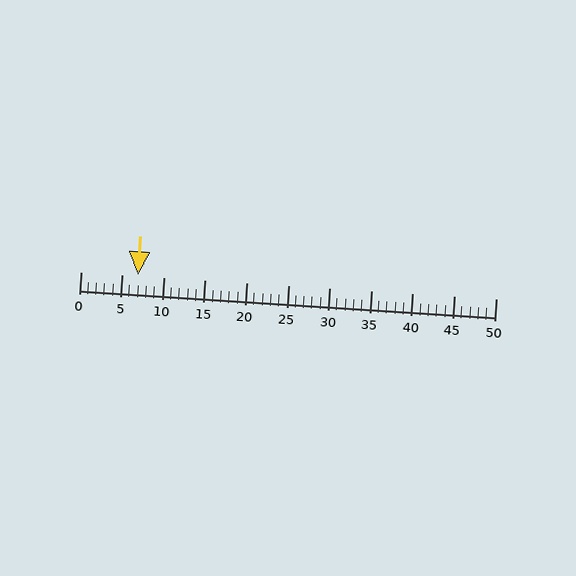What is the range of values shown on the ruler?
The ruler shows values from 0 to 50.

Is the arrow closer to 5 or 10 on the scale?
The arrow is closer to 5.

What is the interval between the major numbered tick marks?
The major tick marks are spaced 5 units apart.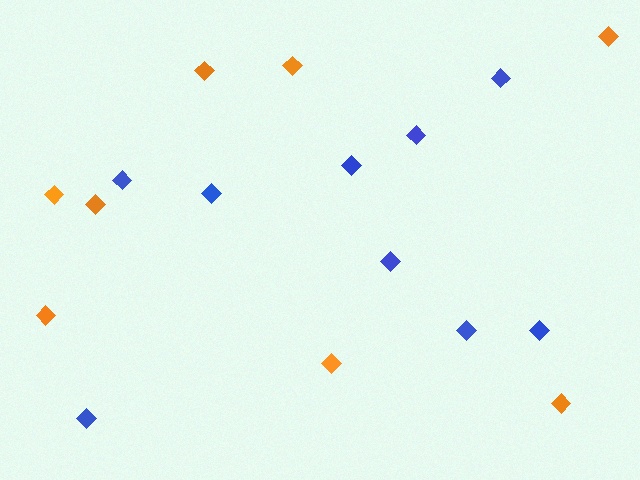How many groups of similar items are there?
There are 2 groups: one group of blue diamonds (9) and one group of orange diamonds (8).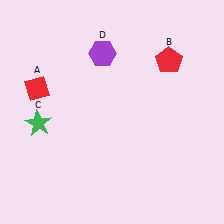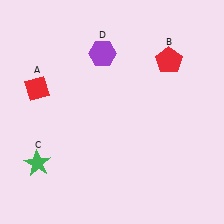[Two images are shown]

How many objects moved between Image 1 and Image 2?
1 object moved between the two images.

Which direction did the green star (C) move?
The green star (C) moved down.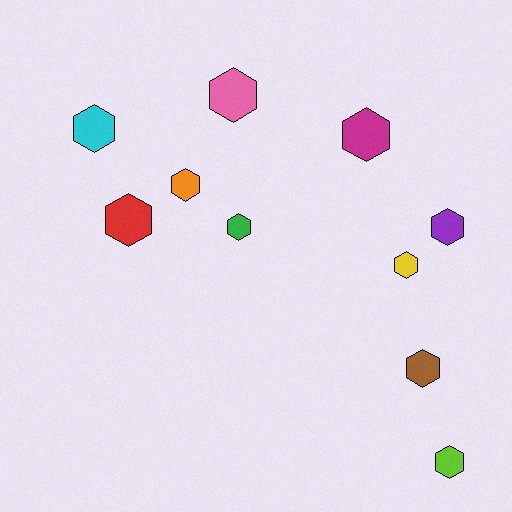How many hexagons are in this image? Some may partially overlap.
There are 10 hexagons.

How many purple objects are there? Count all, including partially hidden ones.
There is 1 purple object.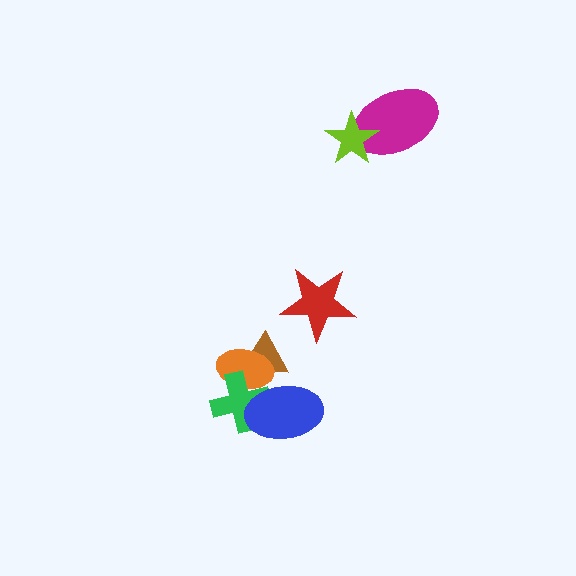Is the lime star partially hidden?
No, no other shape covers it.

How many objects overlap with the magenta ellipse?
1 object overlaps with the magenta ellipse.